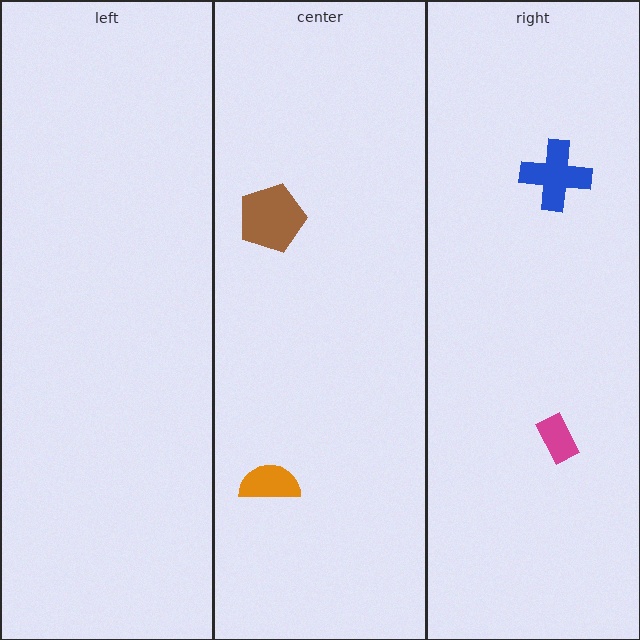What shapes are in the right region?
The magenta rectangle, the blue cross.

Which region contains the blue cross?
The right region.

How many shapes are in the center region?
2.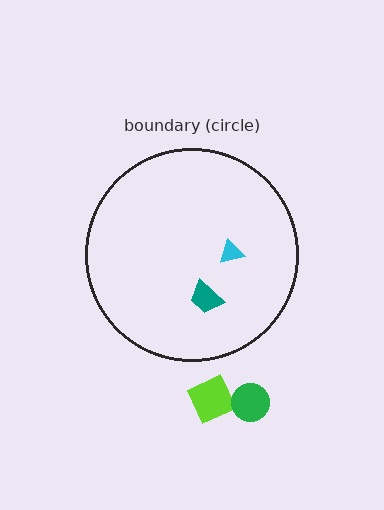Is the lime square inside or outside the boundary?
Outside.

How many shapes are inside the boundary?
2 inside, 2 outside.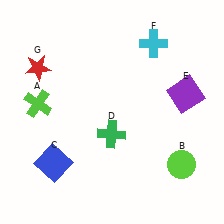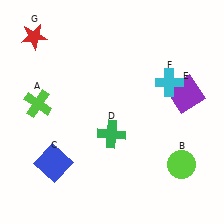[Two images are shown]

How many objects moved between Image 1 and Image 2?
2 objects moved between the two images.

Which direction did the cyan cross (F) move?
The cyan cross (F) moved down.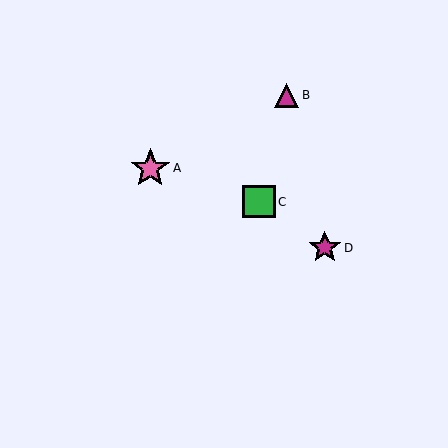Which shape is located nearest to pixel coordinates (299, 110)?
The magenta triangle (labeled B) at (287, 95) is nearest to that location.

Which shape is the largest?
The pink star (labeled A) is the largest.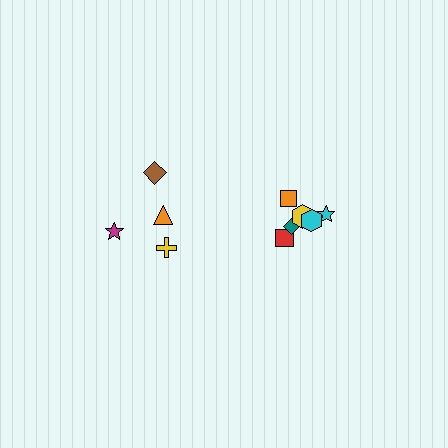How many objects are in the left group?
There are 4 objects.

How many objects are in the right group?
There are 6 objects.